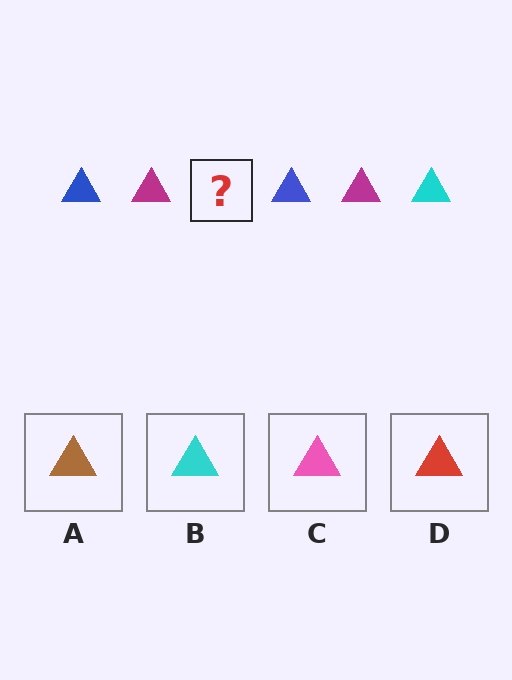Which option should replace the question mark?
Option B.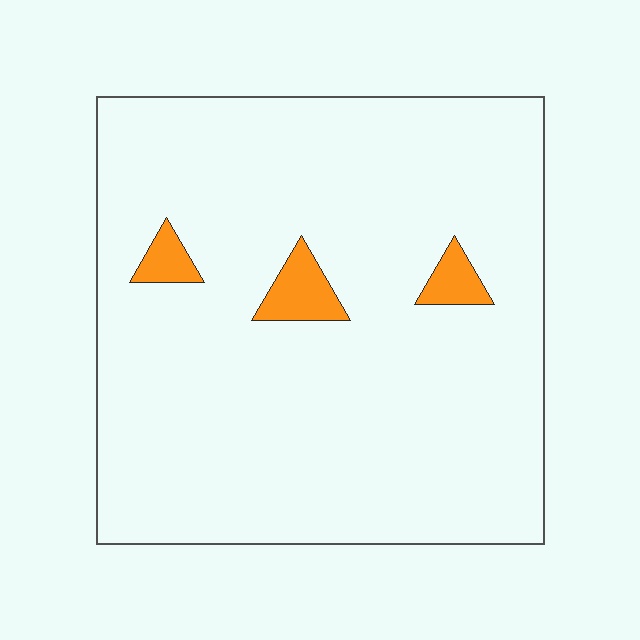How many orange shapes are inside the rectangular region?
3.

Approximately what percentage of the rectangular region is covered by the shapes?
Approximately 5%.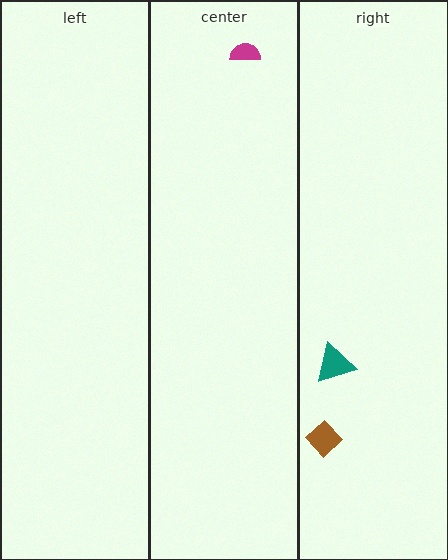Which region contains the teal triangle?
The right region.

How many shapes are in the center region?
1.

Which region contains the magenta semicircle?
The center region.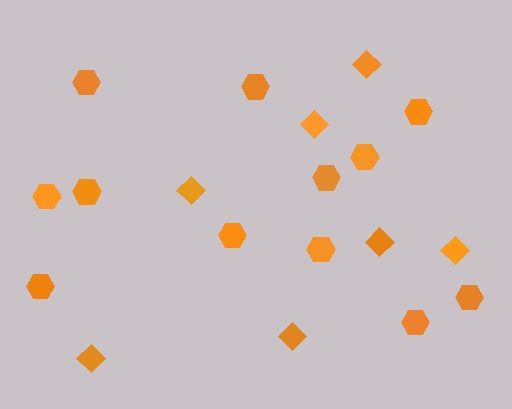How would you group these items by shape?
There are 2 groups: one group of diamonds (7) and one group of hexagons (12).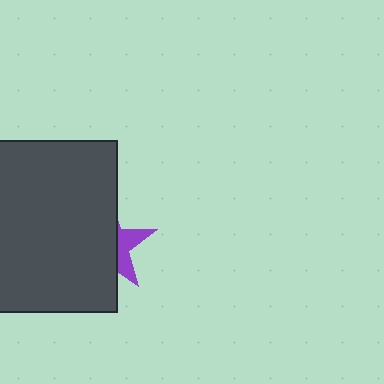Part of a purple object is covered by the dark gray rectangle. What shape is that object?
It is a star.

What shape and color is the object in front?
The object in front is a dark gray rectangle.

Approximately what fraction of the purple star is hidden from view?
Roughly 68% of the purple star is hidden behind the dark gray rectangle.